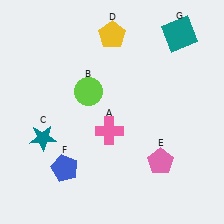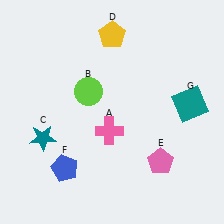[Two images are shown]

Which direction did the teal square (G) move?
The teal square (G) moved down.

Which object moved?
The teal square (G) moved down.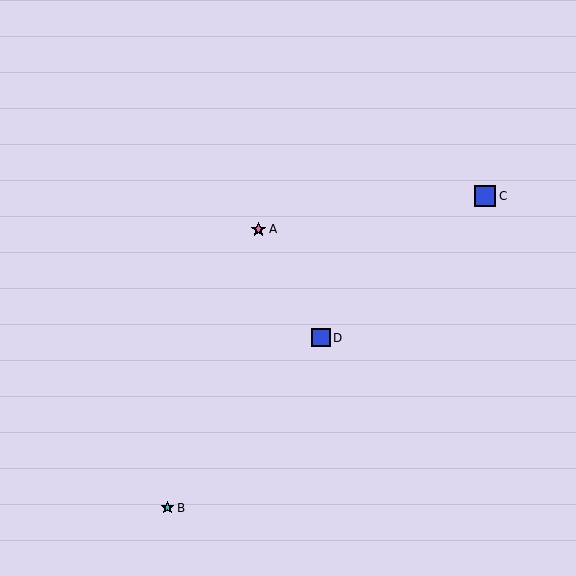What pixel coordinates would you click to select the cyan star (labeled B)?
Click at (168, 508) to select the cyan star B.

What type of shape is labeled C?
Shape C is a blue square.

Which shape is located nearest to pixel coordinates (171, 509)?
The cyan star (labeled B) at (168, 508) is nearest to that location.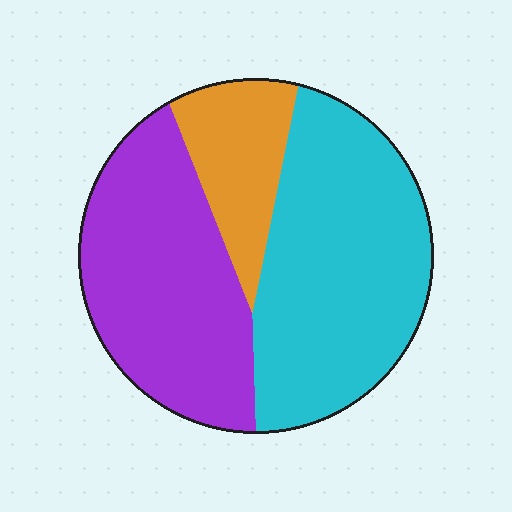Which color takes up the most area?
Cyan, at roughly 45%.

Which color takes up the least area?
Orange, at roughly 15%.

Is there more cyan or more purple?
Cyan.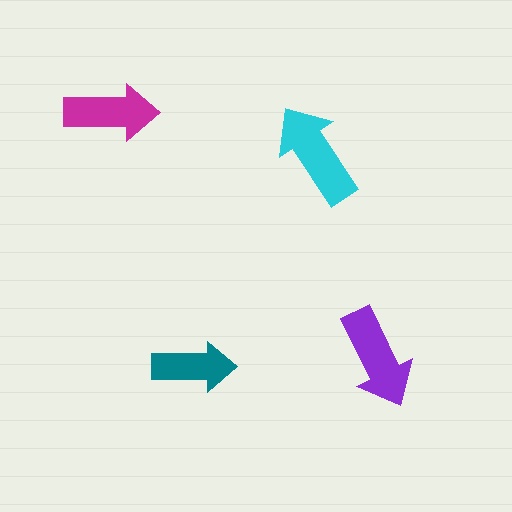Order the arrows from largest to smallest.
the cyan one, the purple one, the magenta one, the teal one.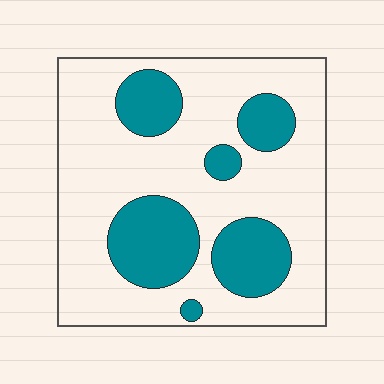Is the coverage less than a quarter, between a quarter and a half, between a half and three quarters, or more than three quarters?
Between a quarter and a half.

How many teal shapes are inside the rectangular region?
6.